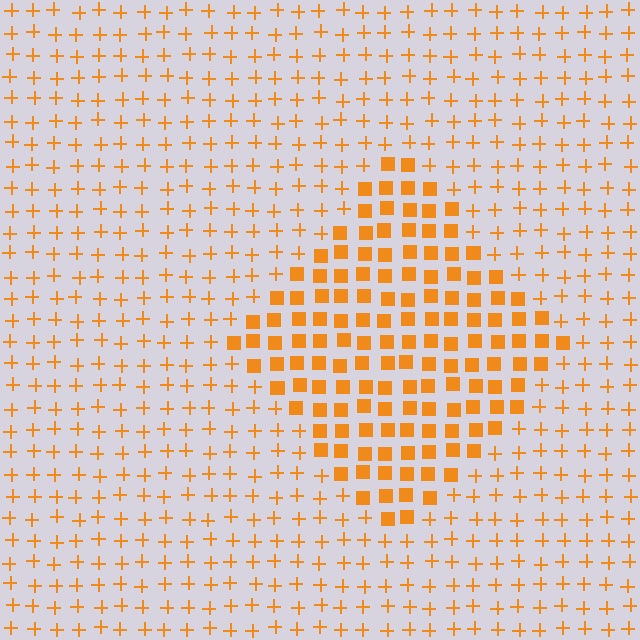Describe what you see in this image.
The image is filled with small orange elements arranged in a uniform grid. A diamond-shaped region contains squares, while the surrounding area contains plus signs. The boundary is defined purely by the change in element shape.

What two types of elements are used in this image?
The image uses squares inside the diamond region and plus signs outside it.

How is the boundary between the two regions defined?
The boundary is defined by a change in element shape: squares inside vs. plus signs outside. All elements share the same color and spacing.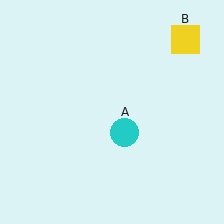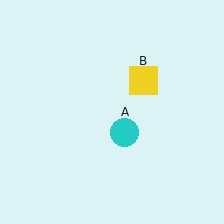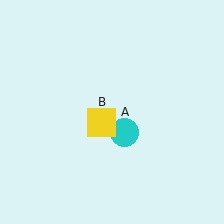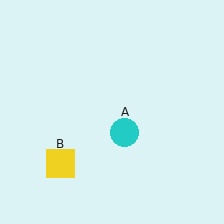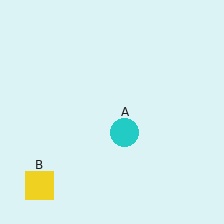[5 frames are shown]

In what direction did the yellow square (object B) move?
The yellow square (object B) moved down and to the left.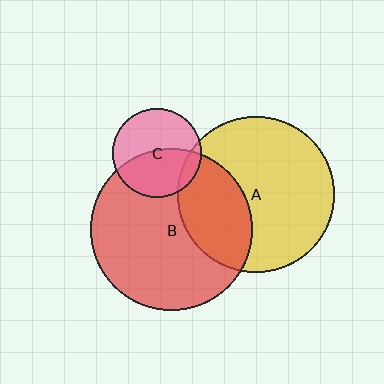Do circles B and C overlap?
Yes.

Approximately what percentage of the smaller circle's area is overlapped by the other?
Approximately 50%.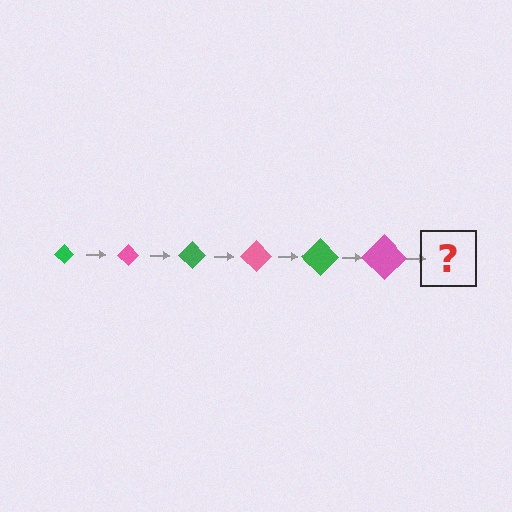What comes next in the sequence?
The next element should be a green diamond, larger than the previous one.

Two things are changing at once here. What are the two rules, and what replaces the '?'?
The two rules are that the diamond grows larger each step and the color cycles through green and pink. The '?' should be a green diamond, larger than the previous one.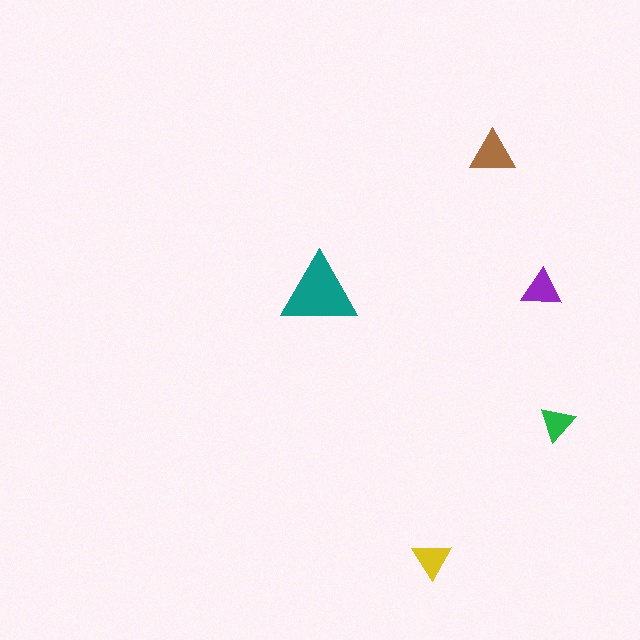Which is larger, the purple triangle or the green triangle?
The purple one.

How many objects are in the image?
There are 5 objects in the image.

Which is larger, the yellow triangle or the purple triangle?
The purple one.